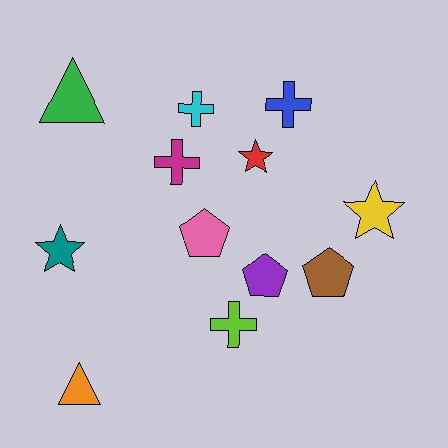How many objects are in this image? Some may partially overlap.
There are 12 objects.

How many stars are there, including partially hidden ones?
There are 3 stars.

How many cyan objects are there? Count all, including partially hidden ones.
There is 1 cyan object.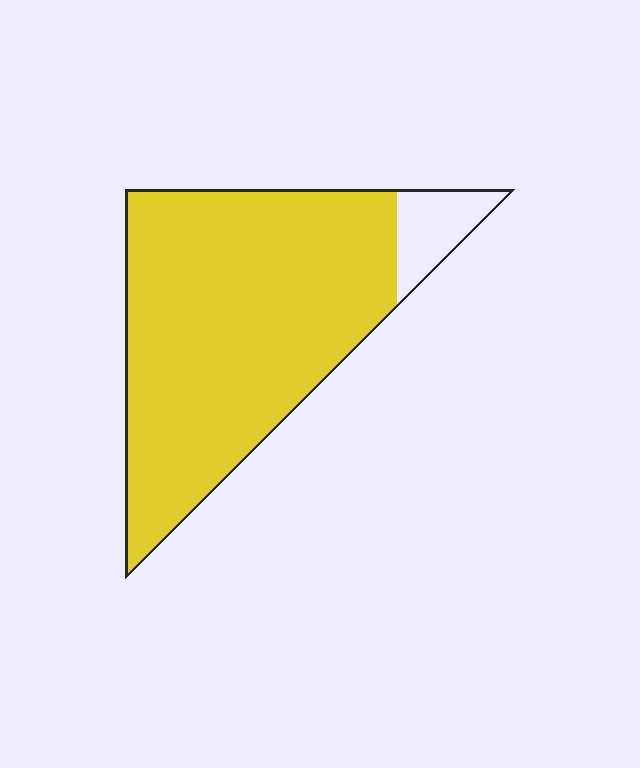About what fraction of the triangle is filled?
About nine tenths (9/10).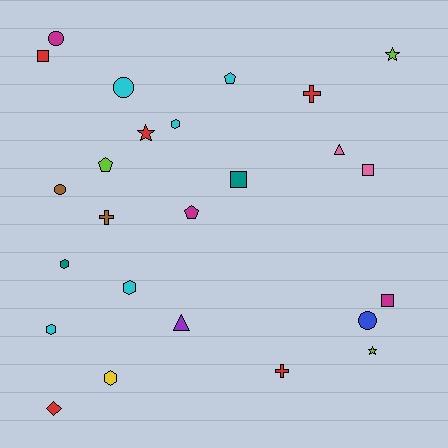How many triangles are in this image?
There are 2 triangles.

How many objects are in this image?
There are 25 objects.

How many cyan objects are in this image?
There are 5 cyan objects.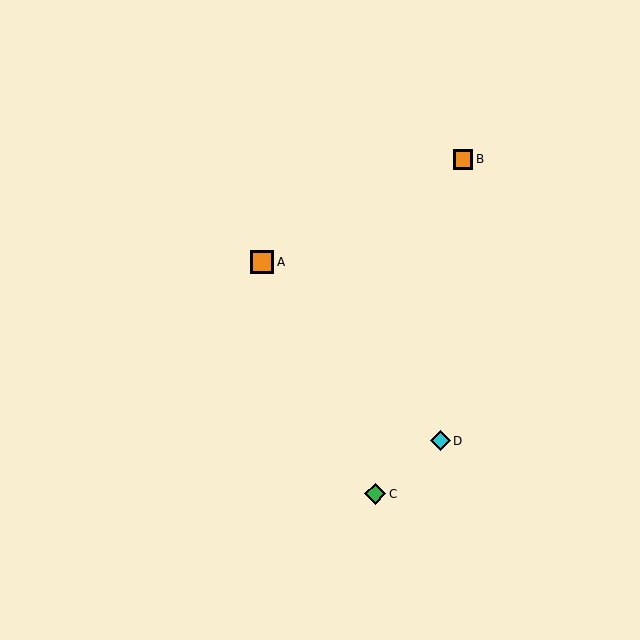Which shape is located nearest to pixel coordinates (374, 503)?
The green diamond (labeled C) at (375, 494) is nearest to that location.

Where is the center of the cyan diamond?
The center of the cyan diamond is at (440, 441).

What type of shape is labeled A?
Shape A is an orange square.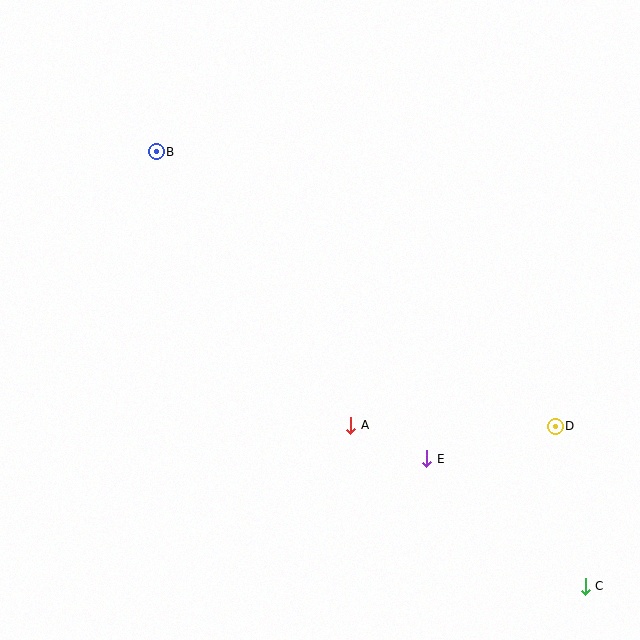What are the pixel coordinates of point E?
Point E is at (427, 459).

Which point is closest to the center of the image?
Point A at (351, 425) is closest to the center.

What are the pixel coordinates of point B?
Point B is at (156, 152).